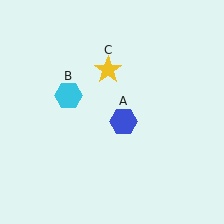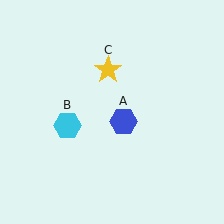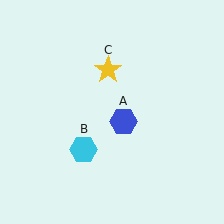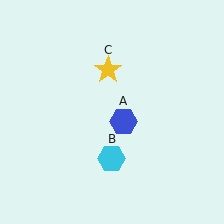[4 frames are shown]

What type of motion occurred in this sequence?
The cyan hexagon (object B) rotated counterclockwise around the center of the scene.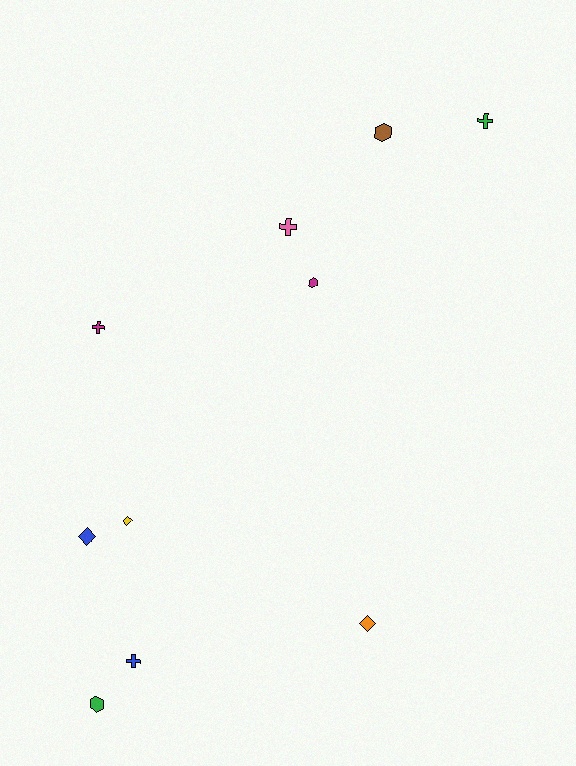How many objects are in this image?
There are 10 objects.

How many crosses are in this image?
There are 4 crosses.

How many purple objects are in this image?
There are no purple objects.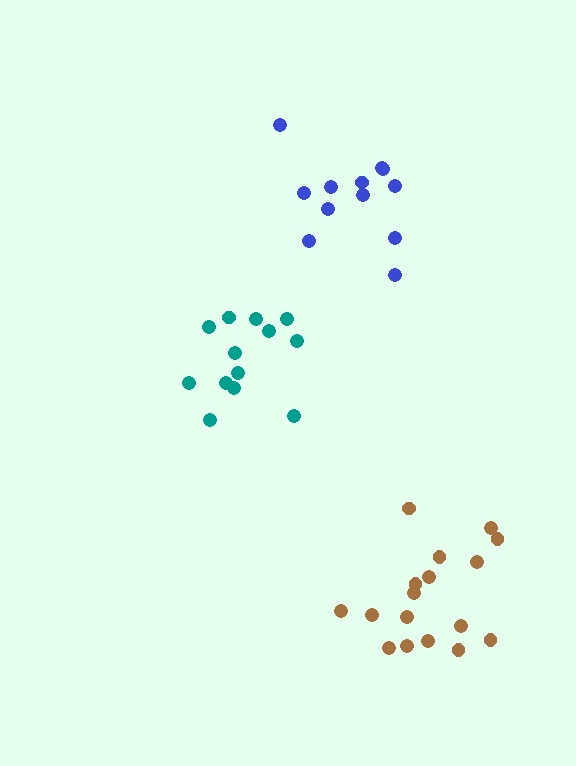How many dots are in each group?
Group 1: 13 dots, Group 2: 17 dots, Group 3: 12 dots (42 total).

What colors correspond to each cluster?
The clusters are colored: teal, brown, blue.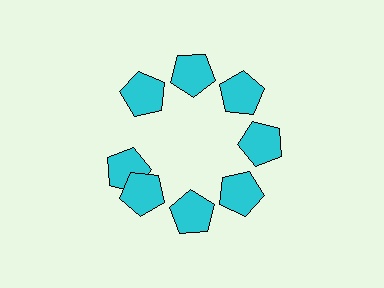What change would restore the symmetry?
The symmetry would be restored by rotating it back into even spacing with its neighbors so that all 8 pentagons sit at equal angles and equal distance from the center.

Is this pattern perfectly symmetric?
No. The 8 cyan pentagons are arranged in a ring, but one element near the 9 o'clock position is rotated out of alignment along the ring, breaking the 8-fold rotational symmetry.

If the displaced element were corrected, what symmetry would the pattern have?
It would have 8-fold rotational symmetry — the pattern would map onto itself every 45 degrees.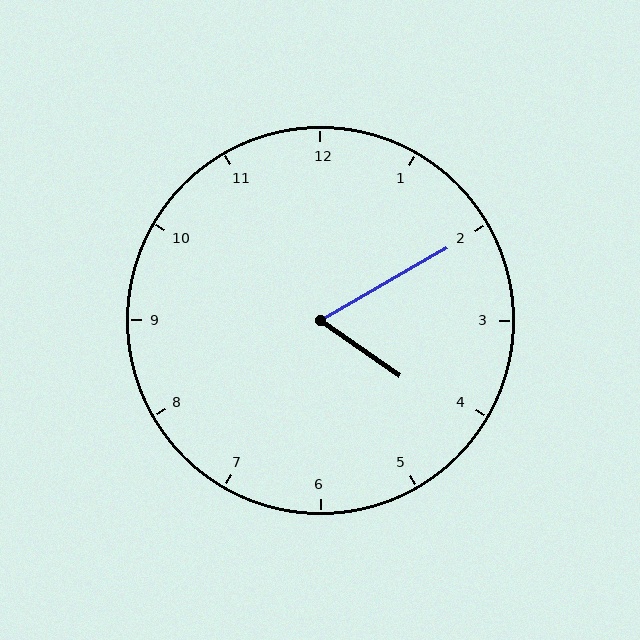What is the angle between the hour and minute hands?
Approximately 65 degrees.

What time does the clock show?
4:10.